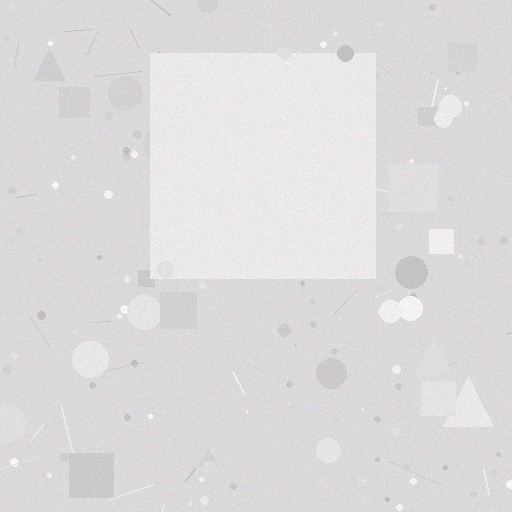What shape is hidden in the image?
A square is hidden in the image.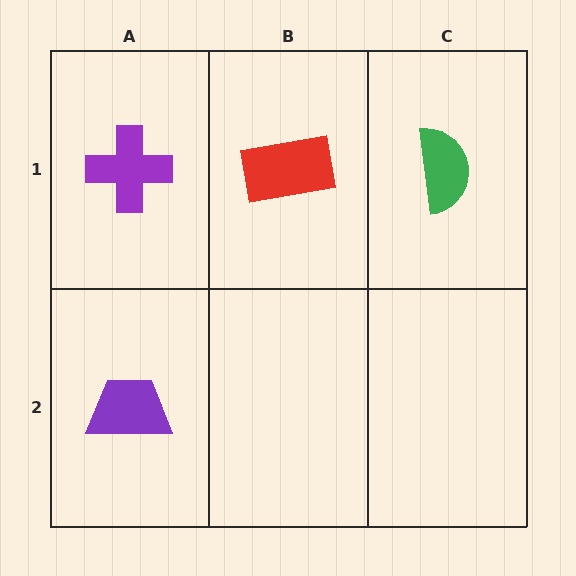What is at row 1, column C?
A green semicircle.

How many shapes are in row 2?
1 shape.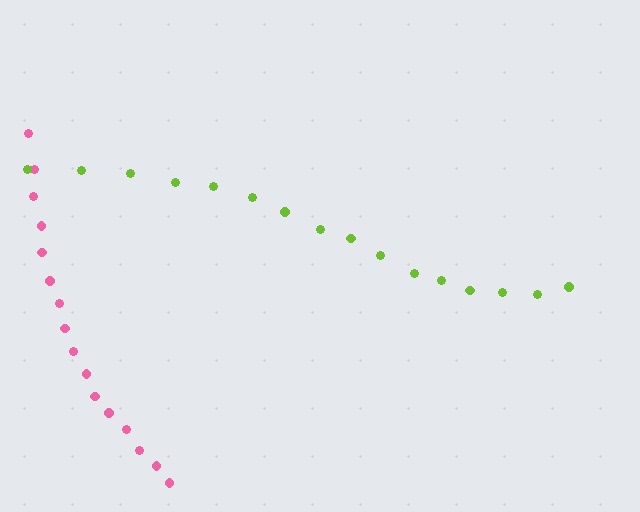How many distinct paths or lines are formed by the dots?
There are 2 distinct paths.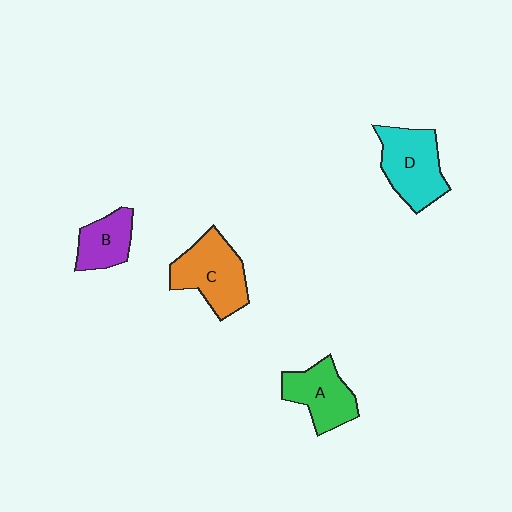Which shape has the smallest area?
Shape B (purple).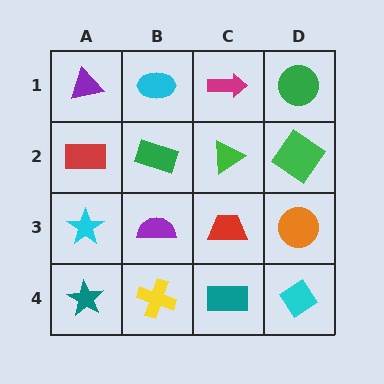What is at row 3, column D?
An orange circle.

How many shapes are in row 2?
4 shapes.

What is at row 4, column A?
A teal star.